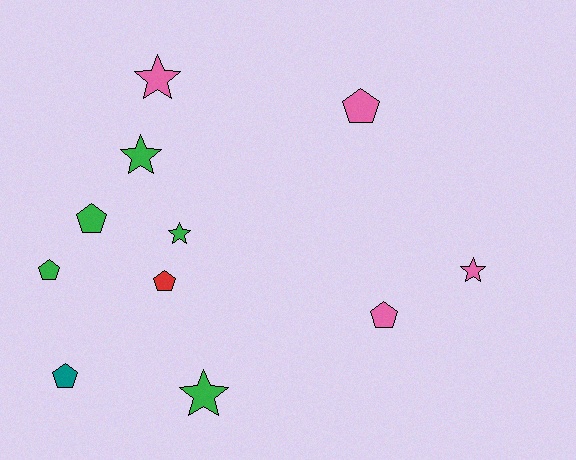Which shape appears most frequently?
Pentagon, with 6 objects.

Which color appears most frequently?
Green, with 5 objects.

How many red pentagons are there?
There is 1 red pentagon.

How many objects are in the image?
There are 11 objects.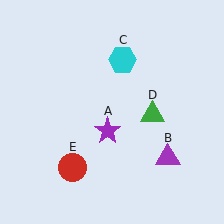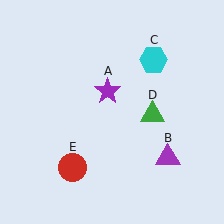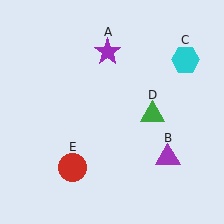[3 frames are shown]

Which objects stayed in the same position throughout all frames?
Purple triangle (object B) and green triangle (object D) and red circle (object E) remained stationary.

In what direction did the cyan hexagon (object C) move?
The cyan hexagon (object C) moved right.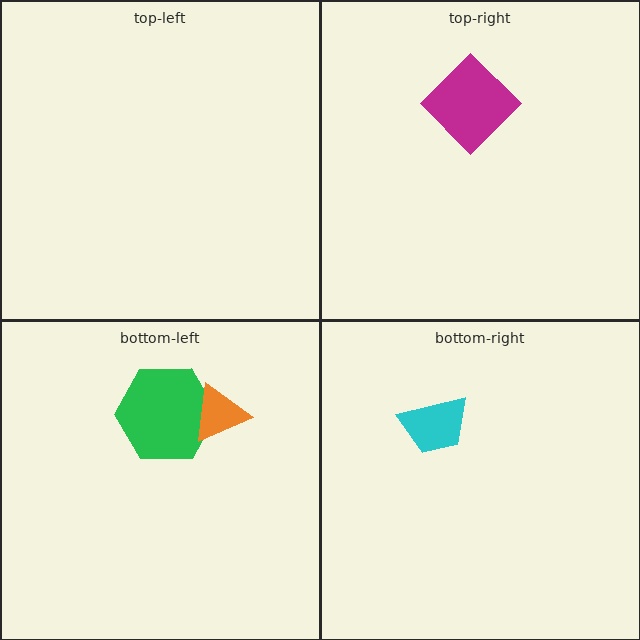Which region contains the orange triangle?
The bottom-left region.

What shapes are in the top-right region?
The magenta diamond.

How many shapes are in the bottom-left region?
2.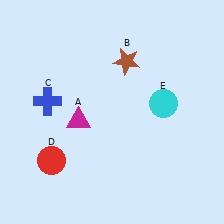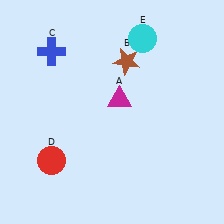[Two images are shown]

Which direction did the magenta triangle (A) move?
The magenta triangle (A) moved right.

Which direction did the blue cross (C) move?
The blue cross (C) moved up.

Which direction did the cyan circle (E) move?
The cyan circle (E) moved up.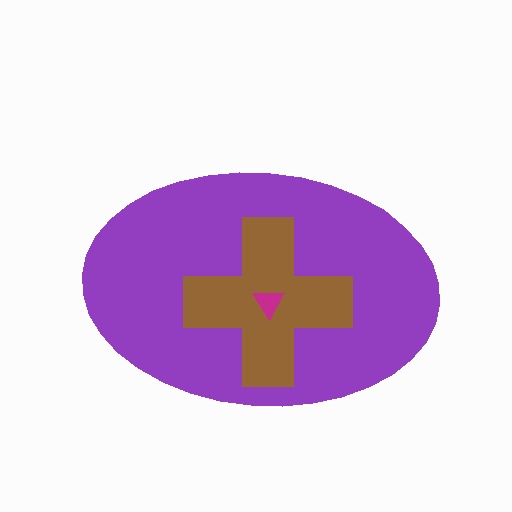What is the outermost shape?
The purple ellipse.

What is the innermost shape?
The magenta triangle.